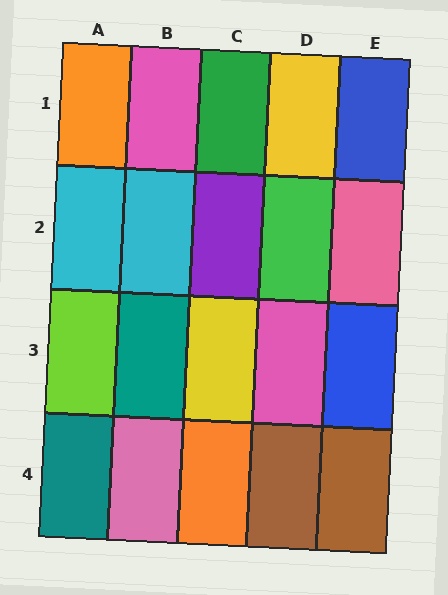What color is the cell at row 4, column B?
Pink.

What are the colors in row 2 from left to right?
Cyan, cyan, purple, green, pink.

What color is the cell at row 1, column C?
Green.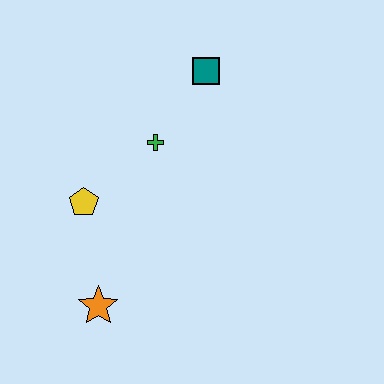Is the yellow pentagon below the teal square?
Yes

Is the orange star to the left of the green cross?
Yes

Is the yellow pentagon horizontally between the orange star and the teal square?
No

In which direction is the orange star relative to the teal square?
The orange star is below the teal square.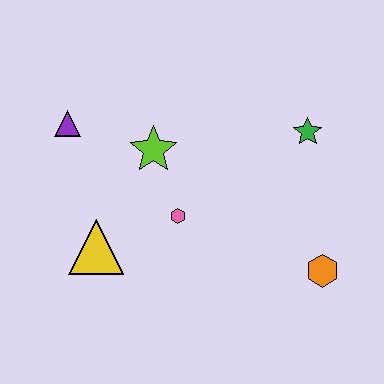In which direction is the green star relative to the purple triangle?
The green star is to the right of the purple triangle.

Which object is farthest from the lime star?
The orange hexagon is farthest from the lime star.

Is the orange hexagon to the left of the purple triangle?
No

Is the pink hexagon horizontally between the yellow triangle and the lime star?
No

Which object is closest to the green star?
The orange hexagon is closest to the green star.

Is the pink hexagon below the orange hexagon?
No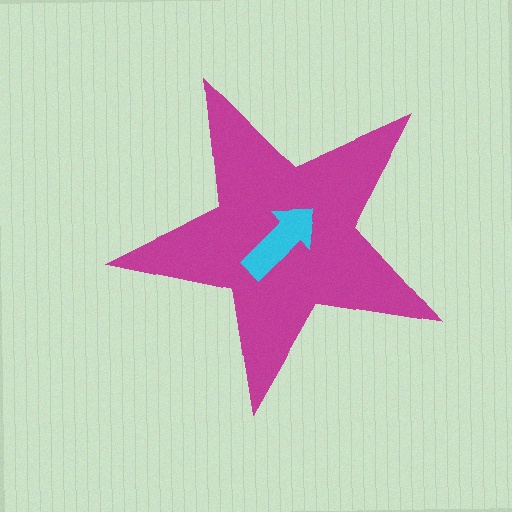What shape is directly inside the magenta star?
The cyan arrow.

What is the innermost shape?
The cyan arrow.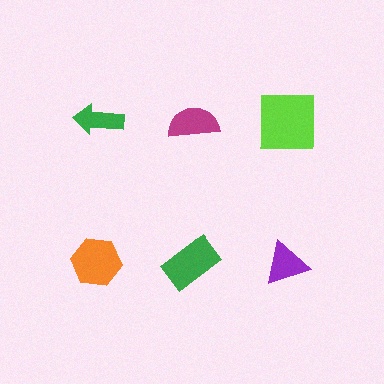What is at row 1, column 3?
A lime square.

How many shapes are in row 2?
3 shapes.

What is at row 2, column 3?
A purple triangle.